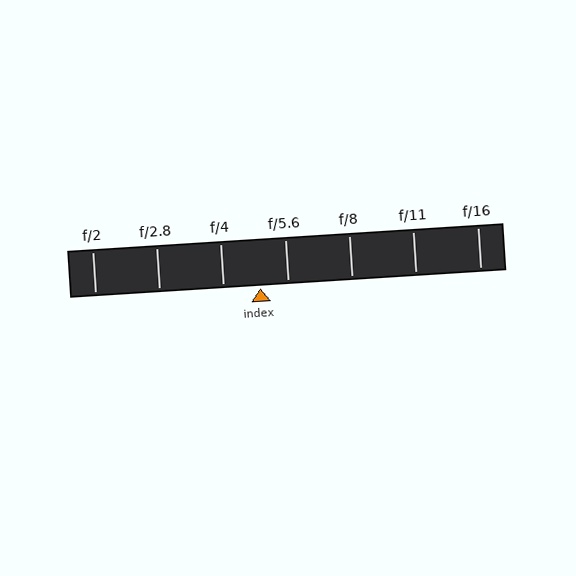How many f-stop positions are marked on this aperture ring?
There are 7 f-stop positions marked.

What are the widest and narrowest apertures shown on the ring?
The widest aperture shown is f/2 and the narrowest is f/16.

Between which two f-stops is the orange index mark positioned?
The index mark is between f/4 and f/5.6.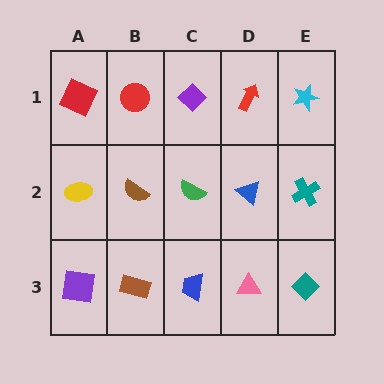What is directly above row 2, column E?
A cyan star.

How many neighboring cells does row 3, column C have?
3.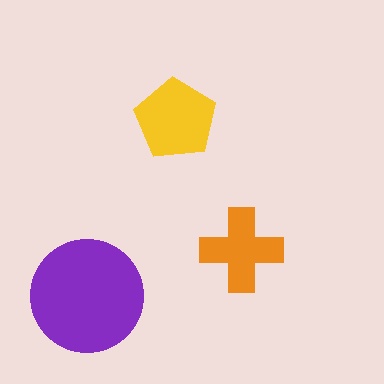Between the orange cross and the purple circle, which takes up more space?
The purple circle.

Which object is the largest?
The purple circle.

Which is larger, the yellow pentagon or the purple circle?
The purple circle.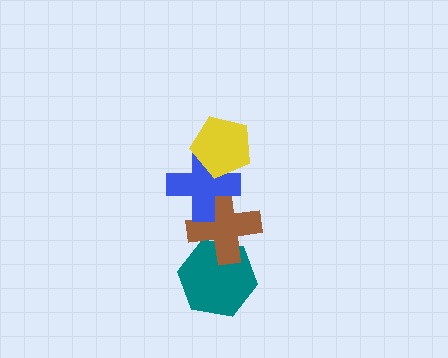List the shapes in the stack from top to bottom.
From top to bottom: the yellow pentagon, the blue cross, the brown cross, the teal hexagon.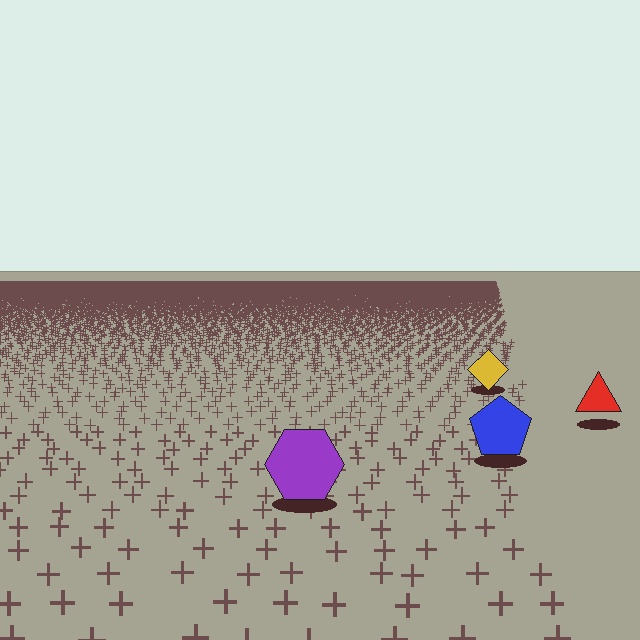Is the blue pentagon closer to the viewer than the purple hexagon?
No. The purple hexagon is closer — you can tell from the texture gradient: the ground texture is coarser near it.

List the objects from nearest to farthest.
From nearest to farthest: the purple hexagon, the blue pentagon, the red triangle, the yellow diamond.